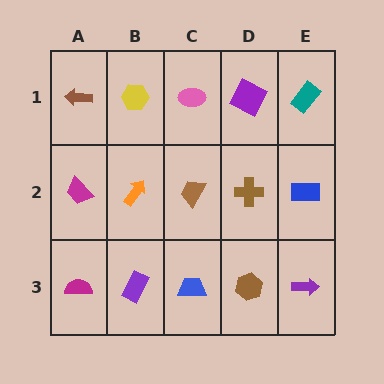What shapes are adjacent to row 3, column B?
An orange arrow (row 2, column B), a magenta semicircle (row 3, column A), a blue trapezoid (row 3, column C).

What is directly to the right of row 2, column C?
A brown cross.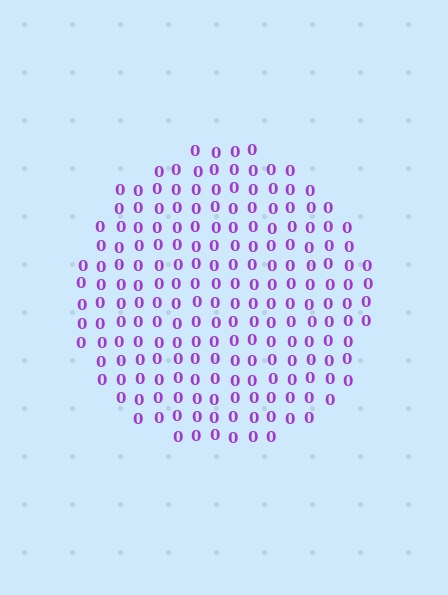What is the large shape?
The large shape is a circle.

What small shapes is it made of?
It is made of small digit 0's.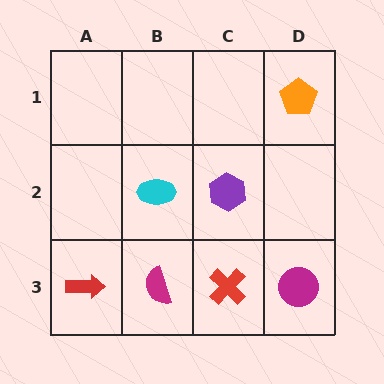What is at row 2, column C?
A purple hexagon.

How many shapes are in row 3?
4 shapes.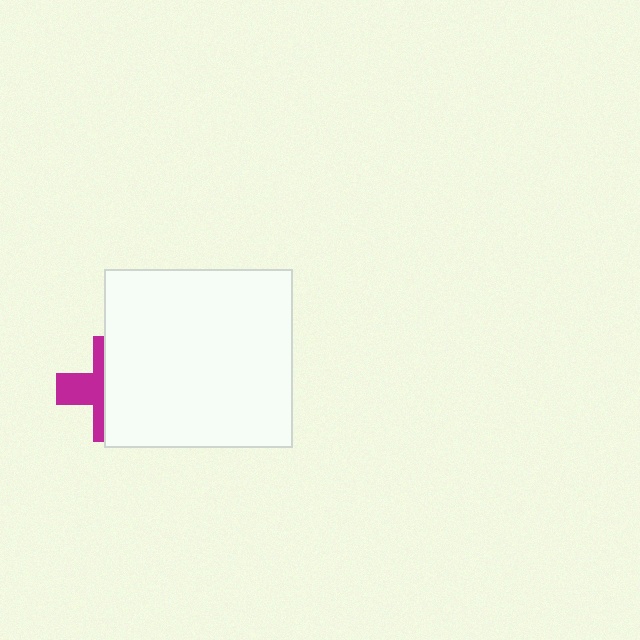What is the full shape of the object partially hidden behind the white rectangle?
The partially hidden object is a magenta cross.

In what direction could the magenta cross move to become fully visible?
The magenta cross could move left. That would shift it out from behind the white rectangle entirely.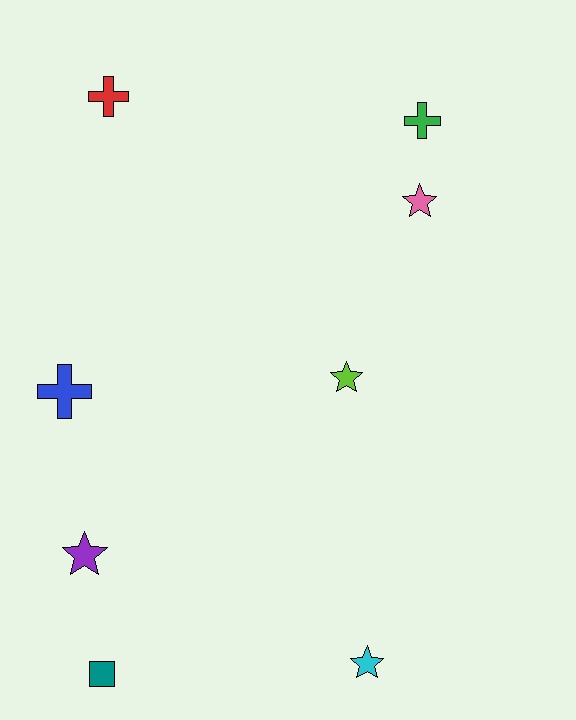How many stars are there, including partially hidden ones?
There are 4 stars.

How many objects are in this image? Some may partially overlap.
There are 8 objects.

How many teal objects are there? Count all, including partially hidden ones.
There is 1 teal object.